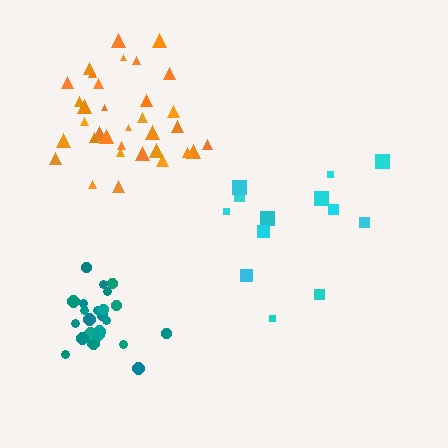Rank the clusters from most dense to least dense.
teal, orange, cyan.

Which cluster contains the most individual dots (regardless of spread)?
Orange (35).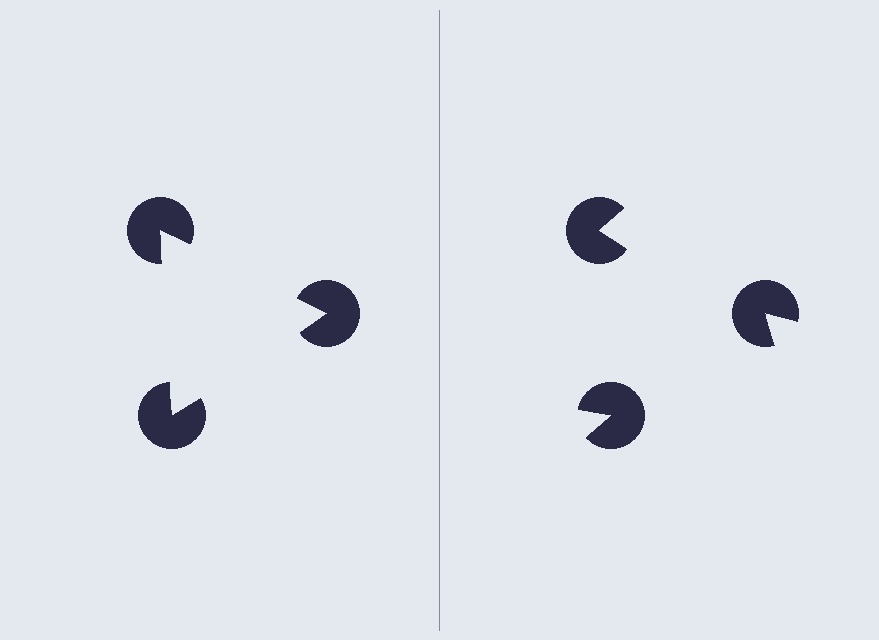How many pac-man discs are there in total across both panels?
6 — 3 on each side.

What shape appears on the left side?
An illusory triangle.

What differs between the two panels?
The pac-man discs are positioned identically on both sides; only the wedge orientations differ. On the left they align to a triangle; on the right they are misaligned.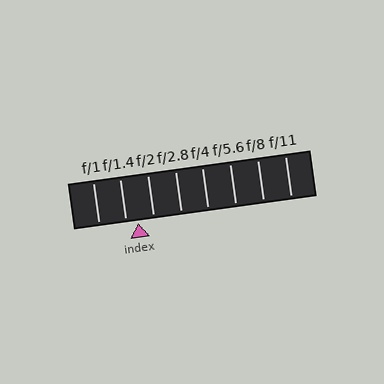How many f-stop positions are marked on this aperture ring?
There are 8 f-stop positions marked.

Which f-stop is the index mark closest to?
The index mark is closest to f/1.4.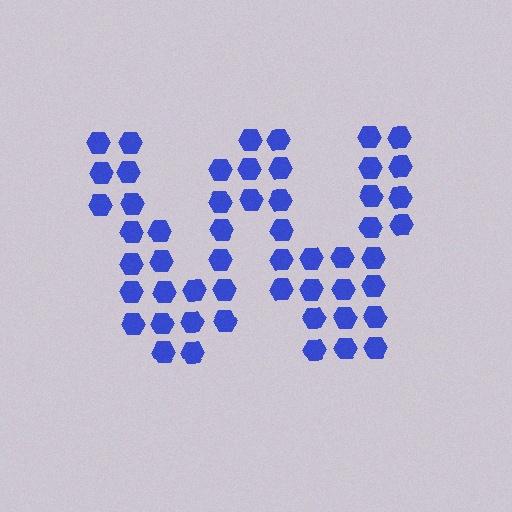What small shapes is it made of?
It is made of small hexagons.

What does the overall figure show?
The overall figure shows the letter W.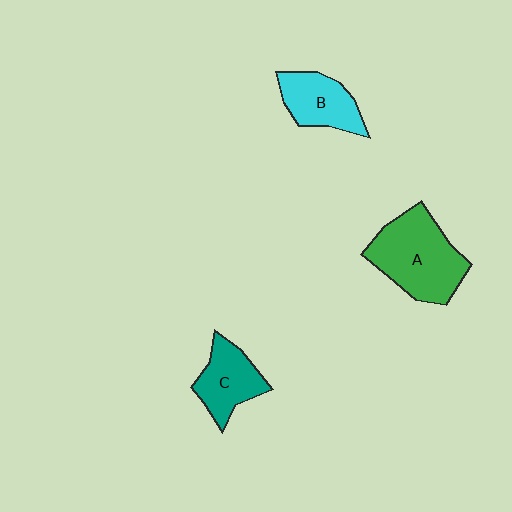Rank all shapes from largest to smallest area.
From largest to smallest: A (green), B (cyan), C (teal).